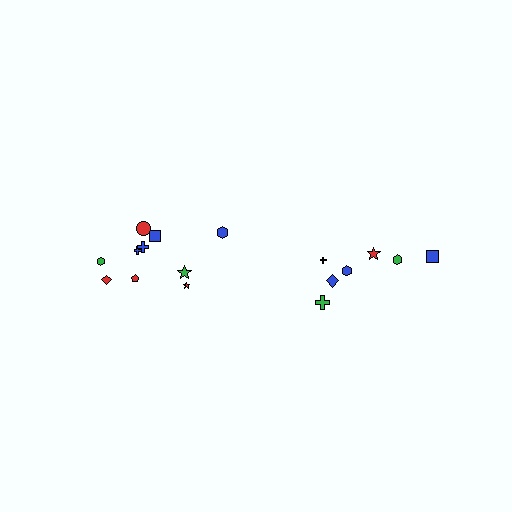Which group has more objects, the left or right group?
The left group.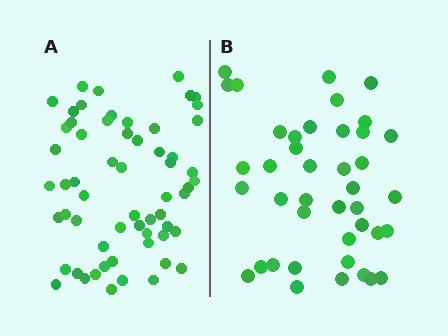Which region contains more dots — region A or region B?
Region A (the left region) has more dots.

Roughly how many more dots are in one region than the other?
Region A has approximately 20 more dots than region B.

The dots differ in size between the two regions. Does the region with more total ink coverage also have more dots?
No. Region B has more total ink coverage because its dots are larger, but region A actually contains more individual dots. Total area can be misleading — the number of items is what matters here.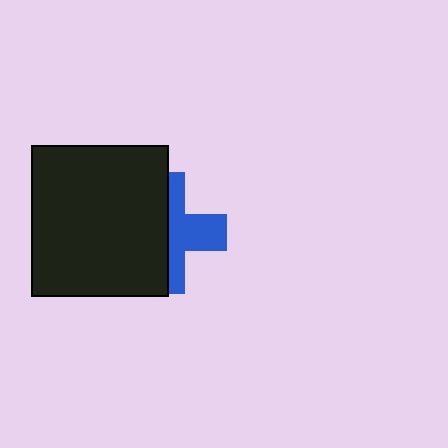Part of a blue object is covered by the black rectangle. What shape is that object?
It is a cross.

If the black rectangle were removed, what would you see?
You would see the complete blue cross.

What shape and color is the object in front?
The object in front is a black rectangle.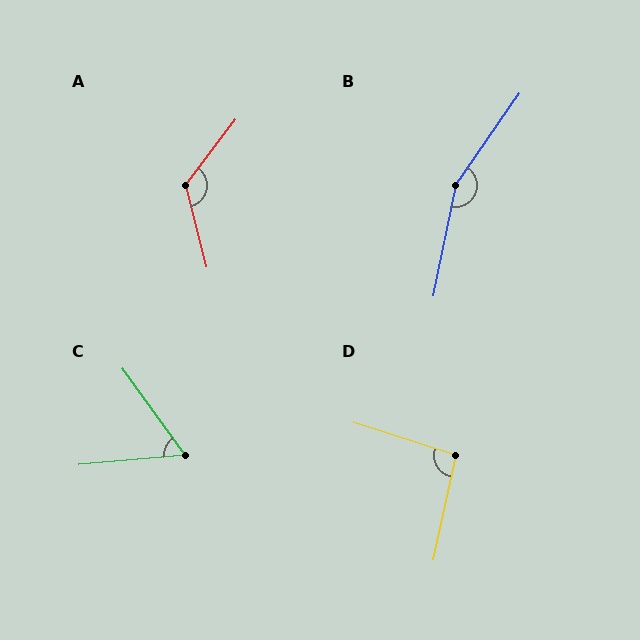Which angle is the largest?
B, at approximately 157 degrees.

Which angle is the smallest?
C, at approximately 59 degrees.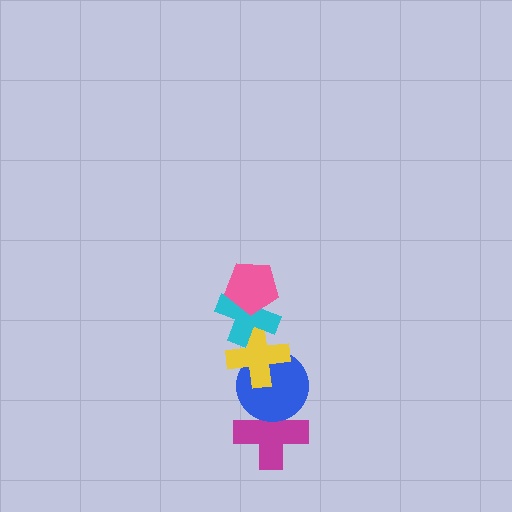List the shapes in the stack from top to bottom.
From top to bottom: the pink pentagon, the cyan cross, the yellow cross, the blue circle, the magenta cross.